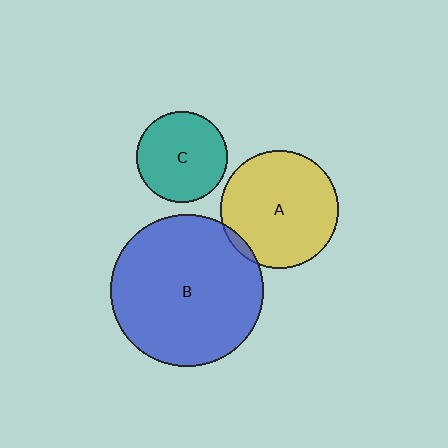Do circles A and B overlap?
Yes.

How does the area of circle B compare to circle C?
Approximately 2.8 times.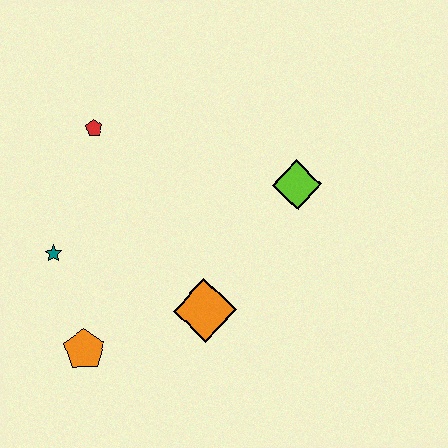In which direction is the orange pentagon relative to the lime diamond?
The orange pentagon is to the left of the lime diamond.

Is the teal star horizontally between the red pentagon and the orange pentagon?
No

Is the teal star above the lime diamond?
No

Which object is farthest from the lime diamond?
The orange pentagon is farthest from the lime diamond.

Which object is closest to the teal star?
The orange pentagon is closest to the teal star.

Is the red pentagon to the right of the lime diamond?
No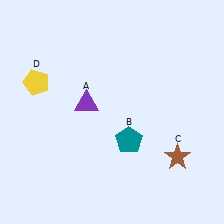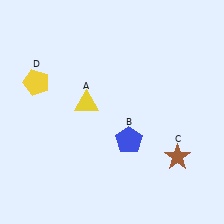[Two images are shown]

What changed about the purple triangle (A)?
In Image 1, A is purple. In Image 2, it changed to yellow.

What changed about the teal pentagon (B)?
In Image 1, B is teal. In Image 2, it changed to blue.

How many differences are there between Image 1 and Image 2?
There are 2 differences between the two images.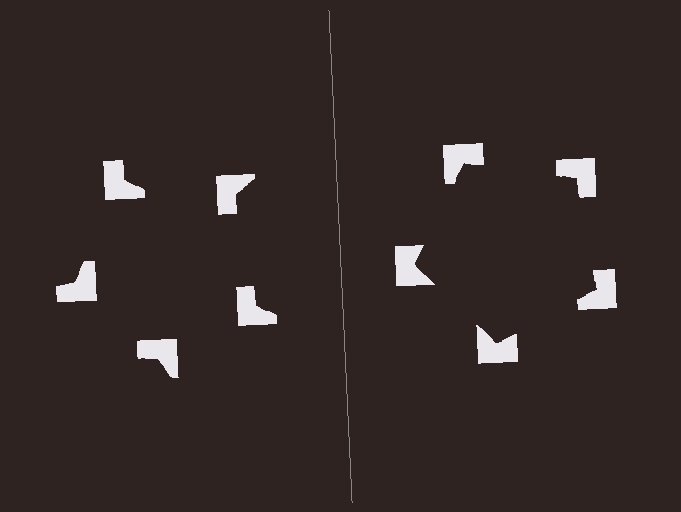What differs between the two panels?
The notched squares are positioned identically on both sides; only the wedge orientations differ. On the right they align to a pentagon; on the left they are misaligned.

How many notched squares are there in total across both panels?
10 — 5 on each side.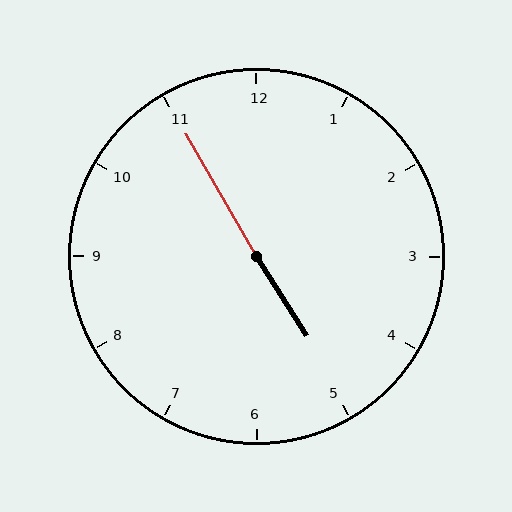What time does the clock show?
4:55.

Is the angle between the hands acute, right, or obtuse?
It is obtuse.